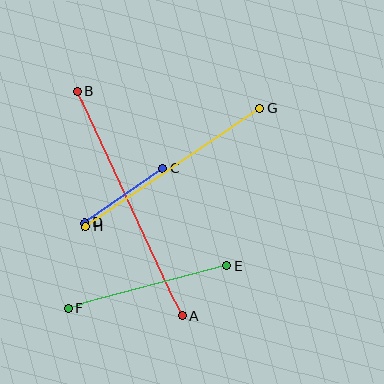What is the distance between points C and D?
The distance is approximately 95 pixels.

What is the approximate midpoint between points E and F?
The midpoint is at approximately (147, 287) pixels.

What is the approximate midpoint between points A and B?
The midpoint is at approximately (129, 204) pixels.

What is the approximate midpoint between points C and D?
The midpoint is at approximately (124, 195) pixels.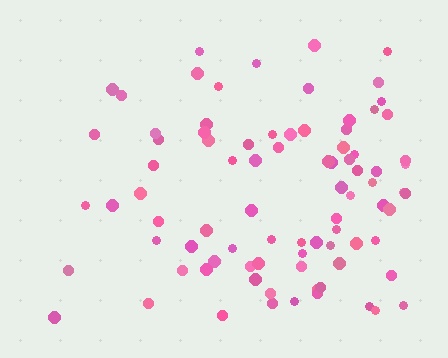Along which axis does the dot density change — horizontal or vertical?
Horizontal.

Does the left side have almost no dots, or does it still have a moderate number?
Still a moderate number, just noticeably fewer than the right.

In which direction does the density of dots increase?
From left to right, with the right side densest.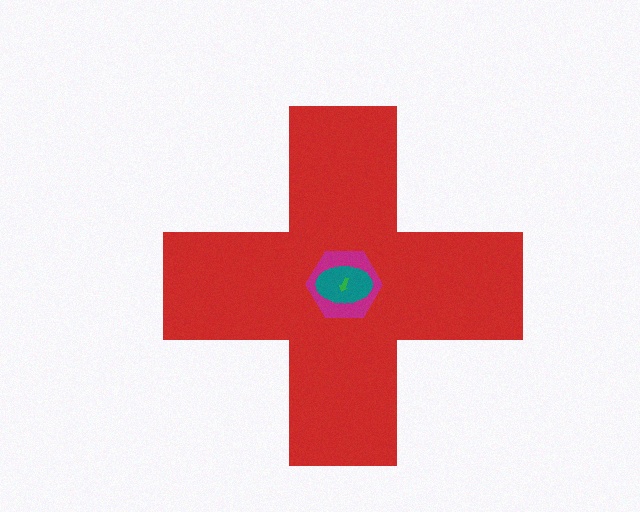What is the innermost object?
The green arrow.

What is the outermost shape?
The red cross.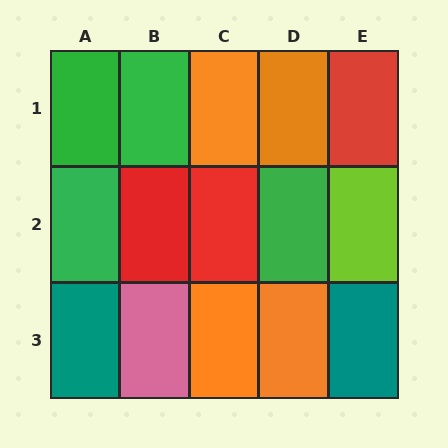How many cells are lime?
1 cell is lime.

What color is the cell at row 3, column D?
Orange.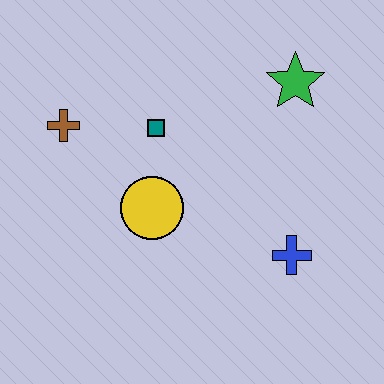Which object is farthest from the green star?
The brown cross is farthest from the green star.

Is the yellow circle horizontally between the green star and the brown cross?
Yes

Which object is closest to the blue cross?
The yellow circle is closest to the blue cross.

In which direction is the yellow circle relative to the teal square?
The yellow circle is below the teal square.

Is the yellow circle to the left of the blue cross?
Yes